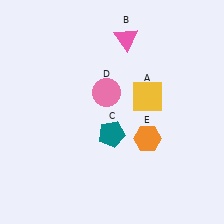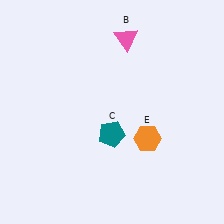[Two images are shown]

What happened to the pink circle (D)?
The pink circle (D) was removed in Image 2. It was in the top-left area of Image 1.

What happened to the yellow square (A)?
The yellow square (A) was removed in Image 2. It was in the top-right area of Image 1.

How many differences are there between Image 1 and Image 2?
There are 2 differences between the two images.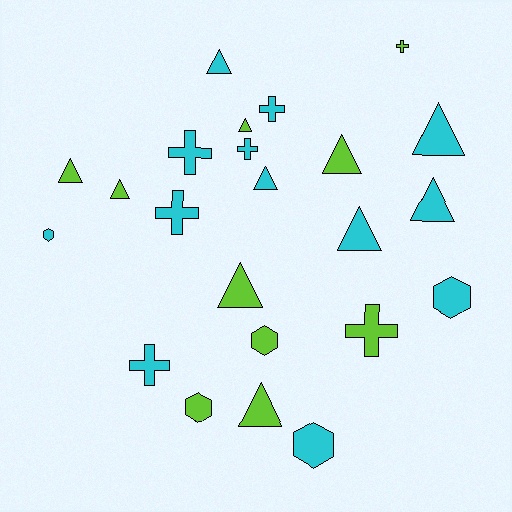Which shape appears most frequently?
Triangle, with 11 objects.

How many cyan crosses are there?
There are 5 cyan crosses.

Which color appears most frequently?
Cyan, with 13 objects.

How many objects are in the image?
There are 23 objects.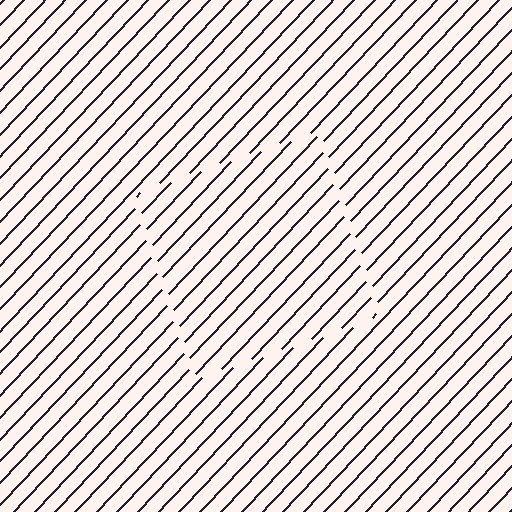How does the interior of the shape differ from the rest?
The interior of the shape contains the same grating, shifted by half a period — the contour is defined by the phase discontinuity where line-ends from the inner and outer gratings abut.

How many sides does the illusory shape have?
4 sides — the line-ends trace a square.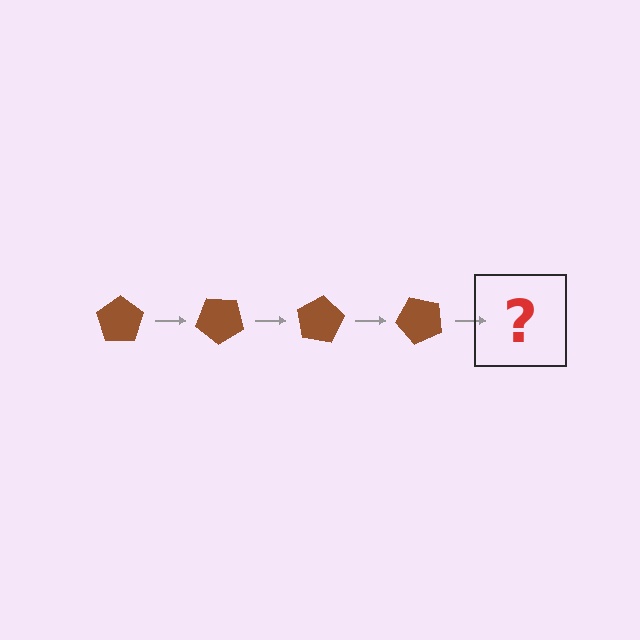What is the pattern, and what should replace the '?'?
The pattern is that the pentagon rotates 40 degrees each step. The '?' should be a brown pentagon rotated 160 degrees.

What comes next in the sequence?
The next element should be a brown pentagon rotated 160 degrees.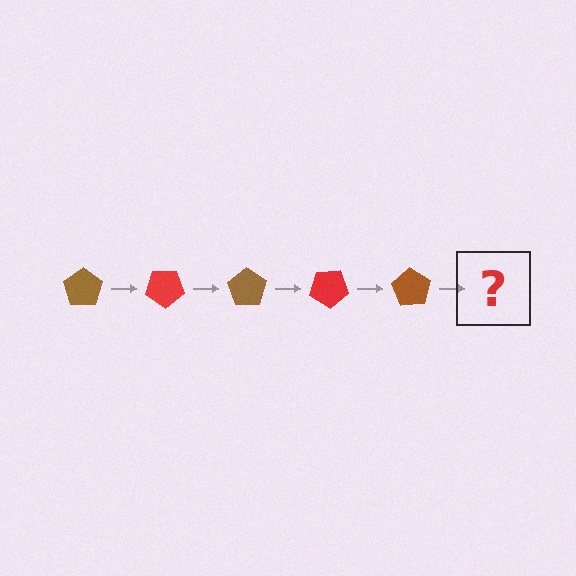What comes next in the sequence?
The next element should be a red pentagon, rotated 175 degrees from the start.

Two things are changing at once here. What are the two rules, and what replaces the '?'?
The two rules are that it rotates 35 degrees each step and the color cycles through brown and red. The '?' should be a red pentagon, rotated 175 degrees from the start.